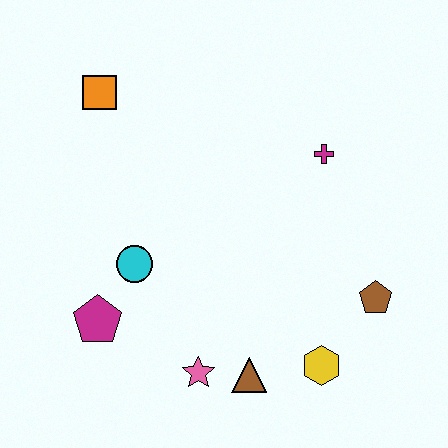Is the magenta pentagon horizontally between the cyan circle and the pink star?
No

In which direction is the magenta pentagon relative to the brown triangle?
The magenta pentagon is to the left of the brown triangle.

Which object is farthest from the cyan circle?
The brown pentagon is farthest from the cyan circle.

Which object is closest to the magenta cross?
The brown pentagon is closest to the magenta cross.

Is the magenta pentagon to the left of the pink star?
Yes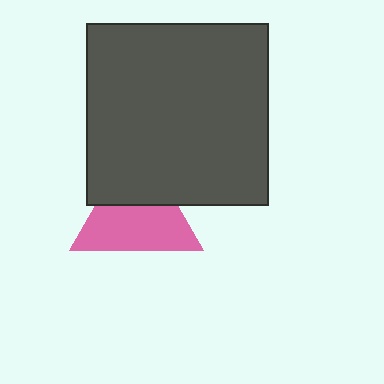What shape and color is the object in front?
The object in front is a dark gray square.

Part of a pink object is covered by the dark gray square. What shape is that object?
It is a triangle.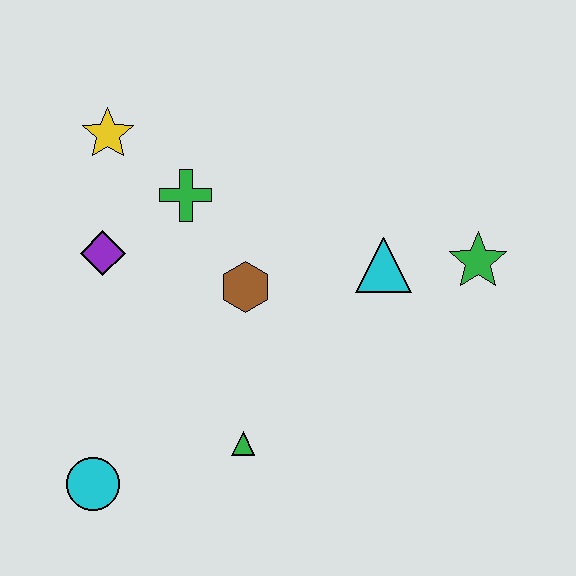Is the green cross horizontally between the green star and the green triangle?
No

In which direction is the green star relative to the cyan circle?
The green star is to the right of the cyan circle.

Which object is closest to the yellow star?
The green cross is closest to the yellow star.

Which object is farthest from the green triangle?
The yellow star is farthest from the green triangle.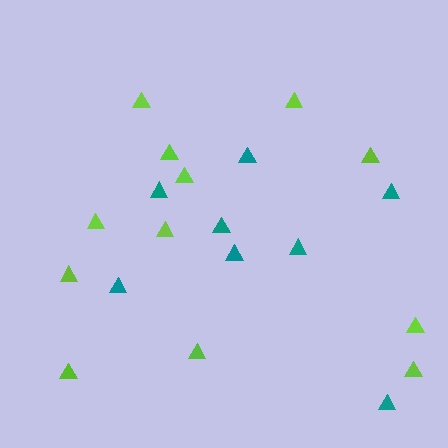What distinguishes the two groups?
There are 2 groups: one group of teal triangles (8) and one group of lime triangles (12).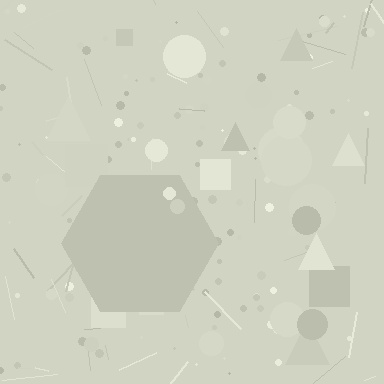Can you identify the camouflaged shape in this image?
The camouflaged shape is a hexagon.